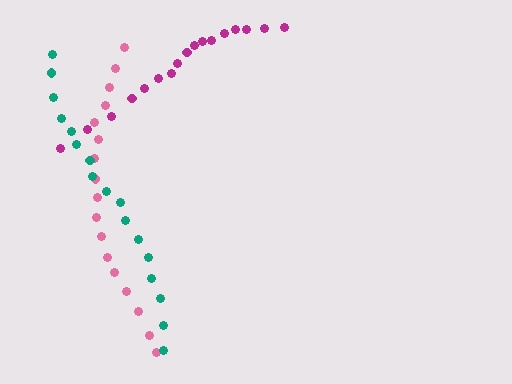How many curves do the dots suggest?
There are 3 distinct paths.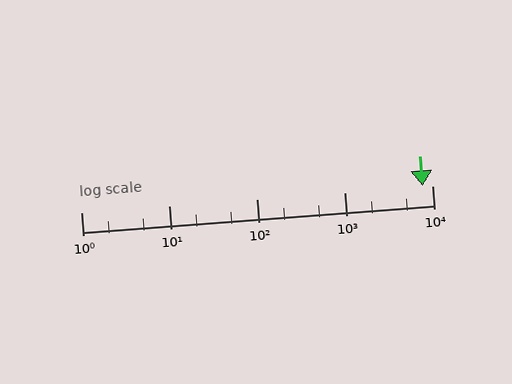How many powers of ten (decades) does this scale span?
The scale spans 4 decades, from 1 to 10000.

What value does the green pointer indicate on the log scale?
The pointer indicates approximately 7700.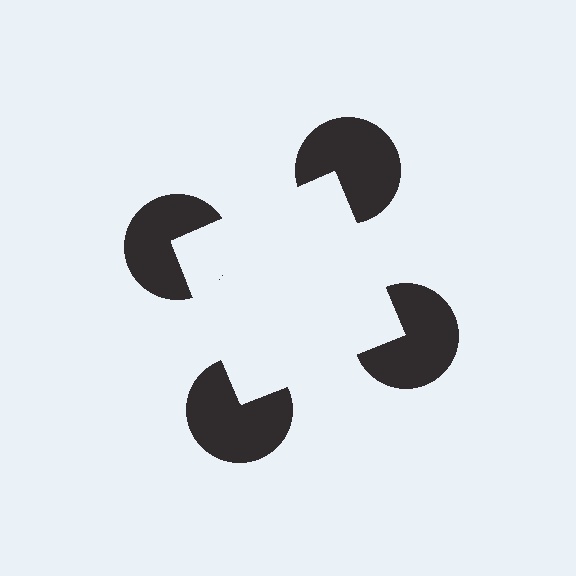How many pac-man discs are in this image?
There are 4 — one at each vertex of the illusory square.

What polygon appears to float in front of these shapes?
An illusory square — its edges are inferred from the aligned wedge cuts in the pac-man discs, not physically drawn.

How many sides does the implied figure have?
4 sides.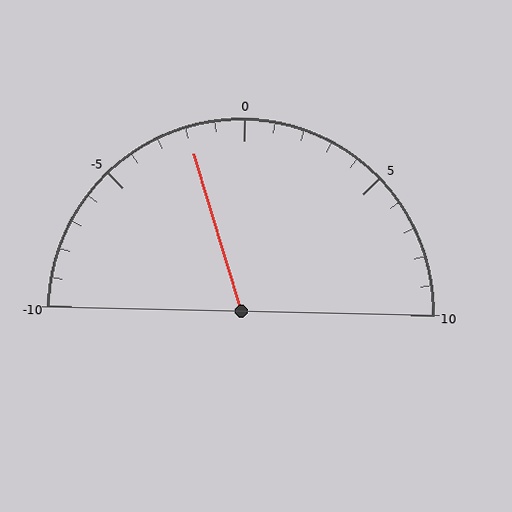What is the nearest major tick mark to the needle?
The nearest major tick mark is 0.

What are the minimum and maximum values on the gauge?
The gauge ranges from -10 to 10.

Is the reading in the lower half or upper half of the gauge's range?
The reading is in the lower half of the range (-10 to 10).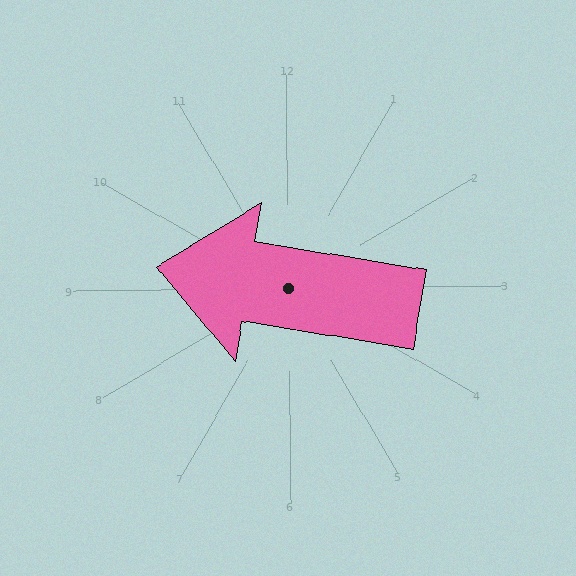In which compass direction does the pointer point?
West.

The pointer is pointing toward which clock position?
Roughly 9 o'clock.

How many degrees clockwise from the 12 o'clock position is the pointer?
Approximately 280 degrees.